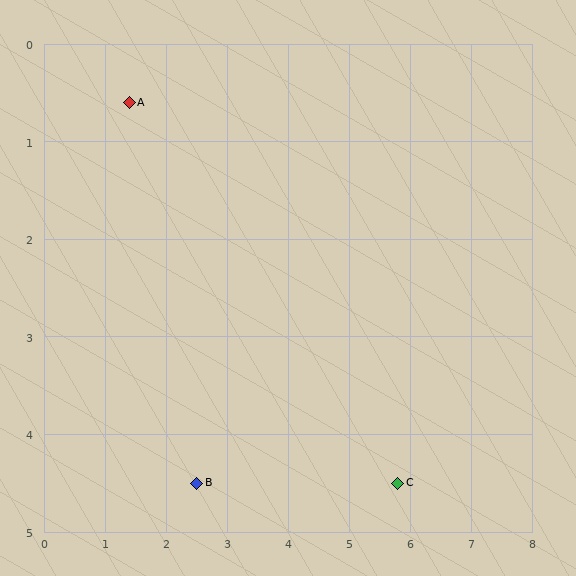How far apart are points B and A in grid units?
Points B and A are about 4.1 grid units apart.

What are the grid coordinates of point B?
Point B is at approximately (2.5, 4.5).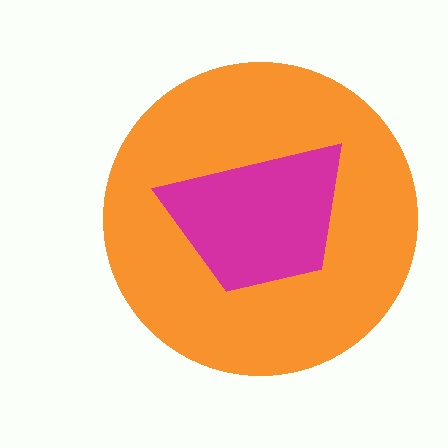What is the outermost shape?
The orange circle.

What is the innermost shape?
The magenta trapezoid.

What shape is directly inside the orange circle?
The magenta trapezoid.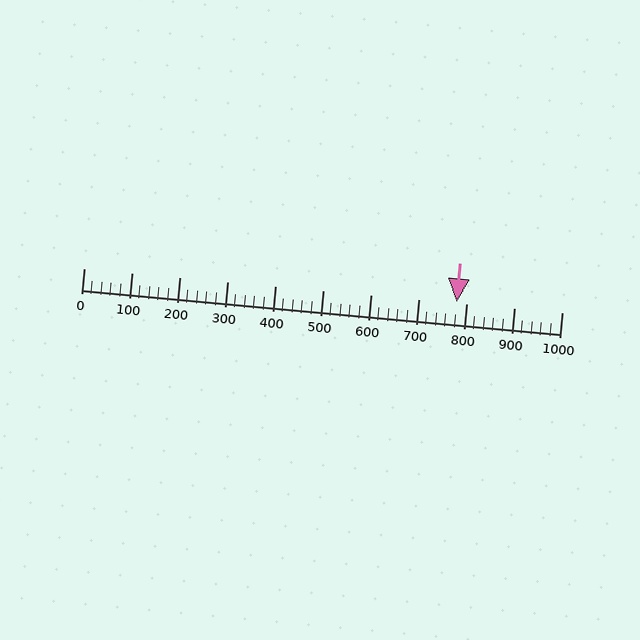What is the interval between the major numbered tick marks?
The major tick marks are spaced 100 units apart.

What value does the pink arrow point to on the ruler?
The pink arrow points to approximately 780.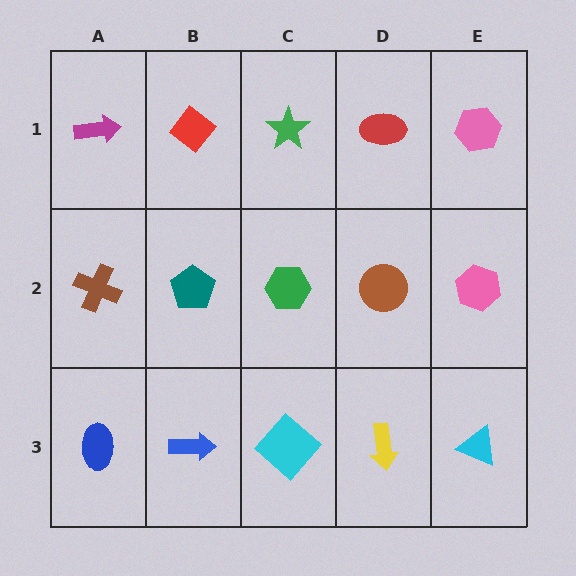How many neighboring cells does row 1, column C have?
3.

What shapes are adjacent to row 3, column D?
A brown circle (row 2, column D), a cyan diamond (row 3, column C), a cyan triangle (row 3, column E).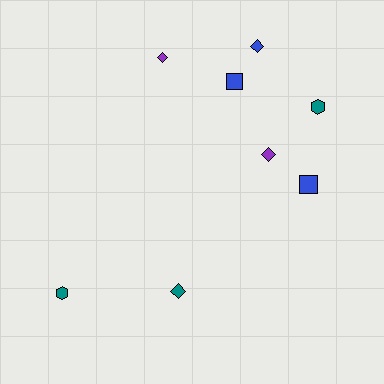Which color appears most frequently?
Teal, with 3 objects.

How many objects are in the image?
There are 8 objects.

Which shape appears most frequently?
Diamond, with 4 objects.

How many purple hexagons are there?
There are no purple hexagons.